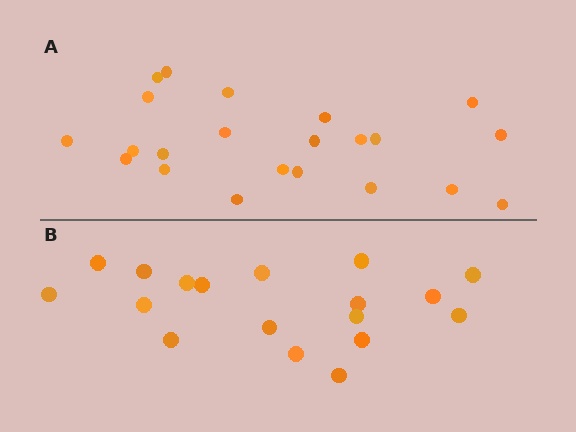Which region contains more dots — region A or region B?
Region A (the top region) has more dots.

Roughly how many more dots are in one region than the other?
Region A has about 4 more dots than region B.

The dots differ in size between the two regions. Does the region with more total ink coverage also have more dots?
No. Region B has more total ink coverage because its dots are larger, but region A actually contains more individual dots. Total area can be misleading — the number of items is what matters here.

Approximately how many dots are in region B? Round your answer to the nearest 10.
About 20 dots. (The exact count is 18, which rounds to 20.)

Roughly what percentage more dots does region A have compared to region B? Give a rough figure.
About 20% more.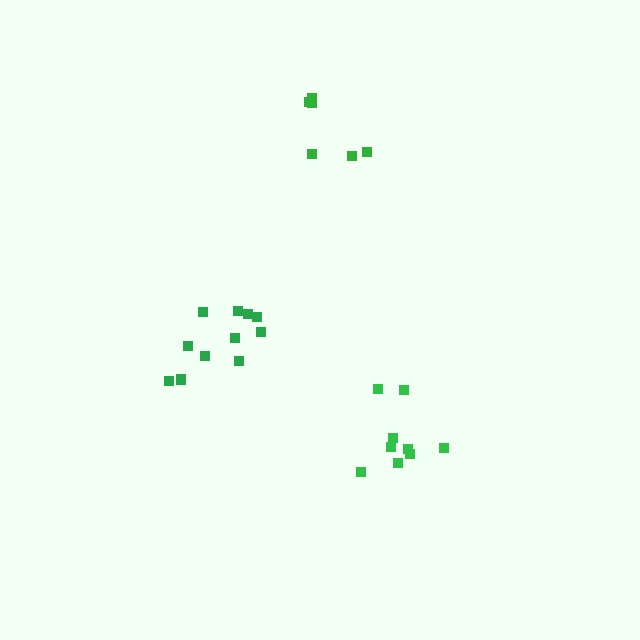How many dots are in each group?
Group 1: 9 dots, Group 2: 11 dots, Group 3: 6 dots (26 total).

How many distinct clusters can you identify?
There are 3 distinct clusters.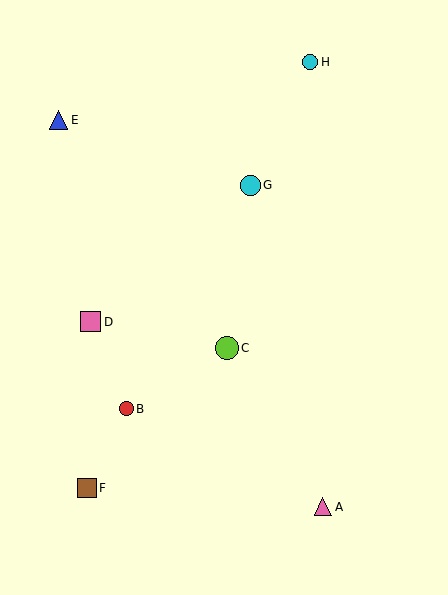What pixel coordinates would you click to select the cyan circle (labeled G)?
Click at (250, 185) to select the cyan circle G.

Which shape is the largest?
The lime circle (labeled C) is the largest.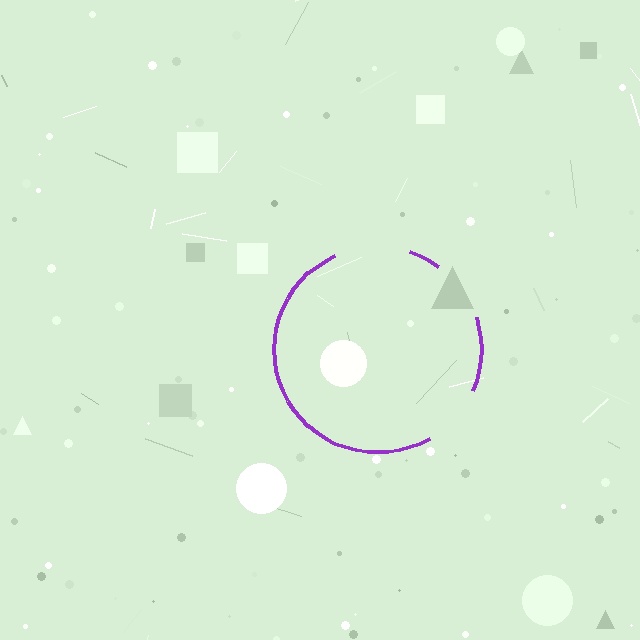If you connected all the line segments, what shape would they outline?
They would outline a circle.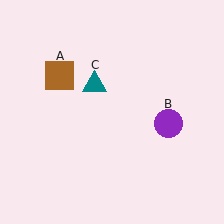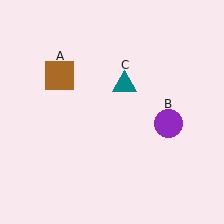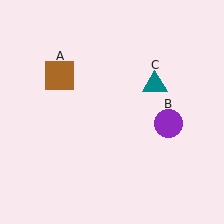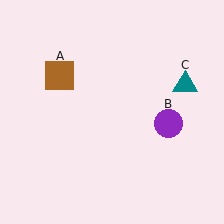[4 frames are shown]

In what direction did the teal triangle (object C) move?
The teal triangle (object C) moved right.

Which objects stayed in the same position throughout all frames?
Brown square (object A) and purple circle (object B) remained stationary.